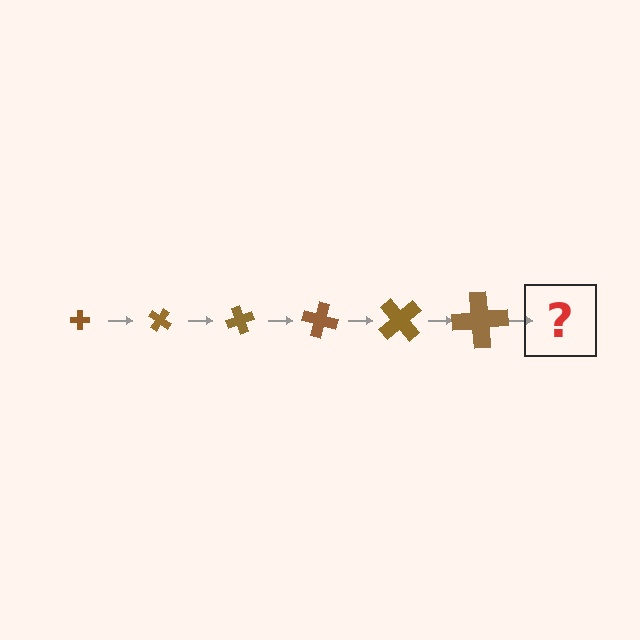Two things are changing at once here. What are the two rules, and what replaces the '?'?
The two rules are that the cross grows larger each step and it rotates 35 degrees each step. The '?' should be a cross, larger than the previous one and rotated 210 degrees from the start.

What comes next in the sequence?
The next element should be a cross, larger than the previous one and rotated 210 degrees from the start.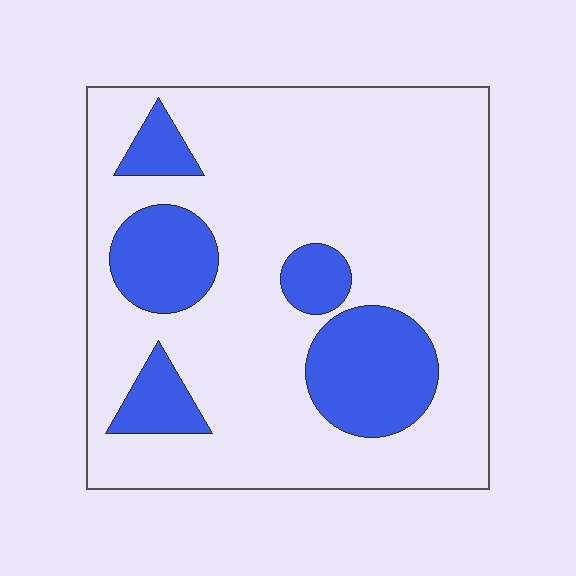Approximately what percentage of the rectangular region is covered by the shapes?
Approximately 20%.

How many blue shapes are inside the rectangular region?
5.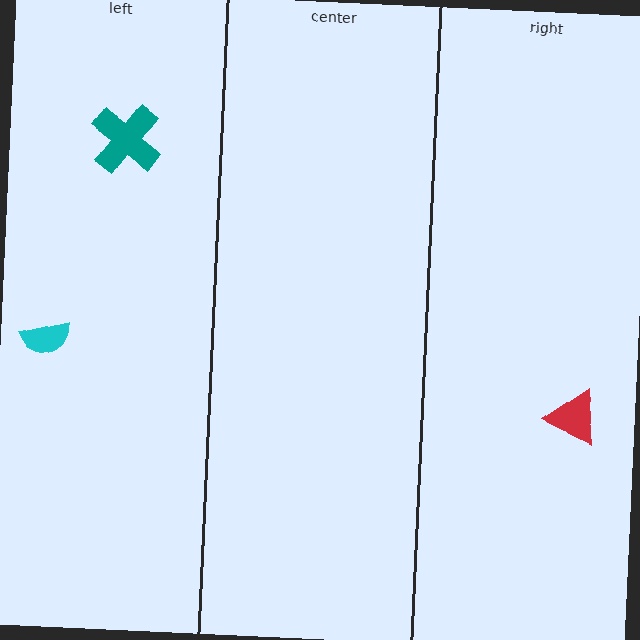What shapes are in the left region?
The teal cross, the cyan semicircle.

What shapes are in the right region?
The red triangle.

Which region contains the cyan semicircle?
The left region.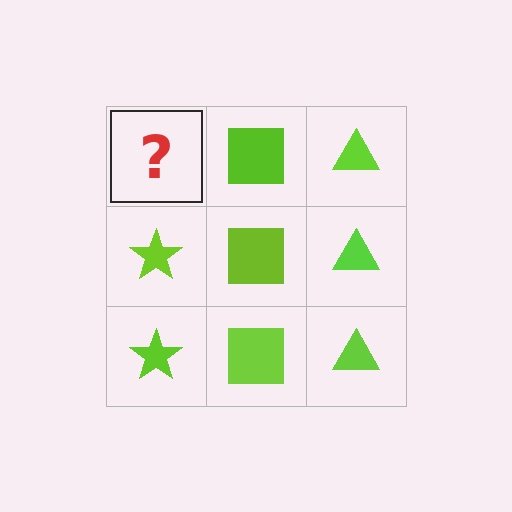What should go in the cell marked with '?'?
The missing cell should contain a lime star.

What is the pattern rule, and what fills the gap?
The rule is that each column has a consistent shape. The gap should be filled with a lime star.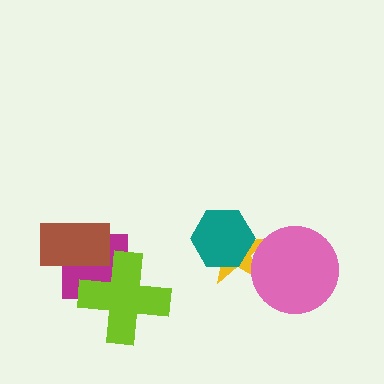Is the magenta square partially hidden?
Yes, it is partially covered by another shape.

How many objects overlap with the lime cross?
1 object overlaps with the lime cross.